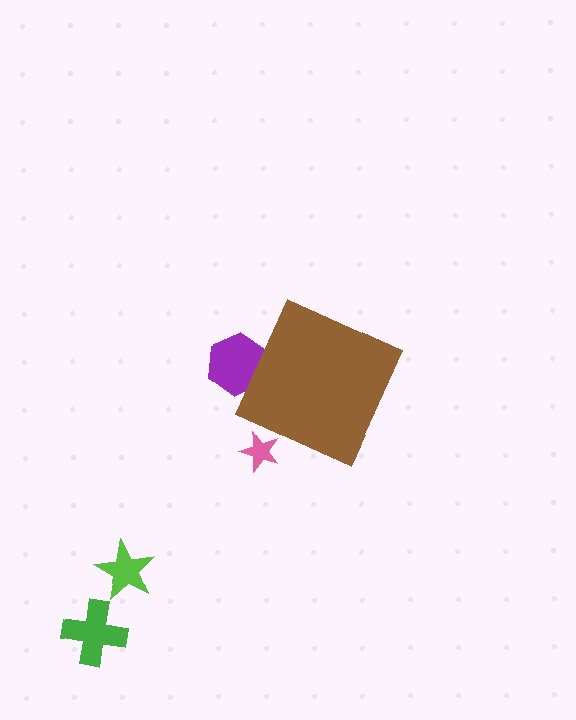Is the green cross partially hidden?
No, the green cross is fully visible.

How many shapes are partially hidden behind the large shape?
2 shapes are partially hidden.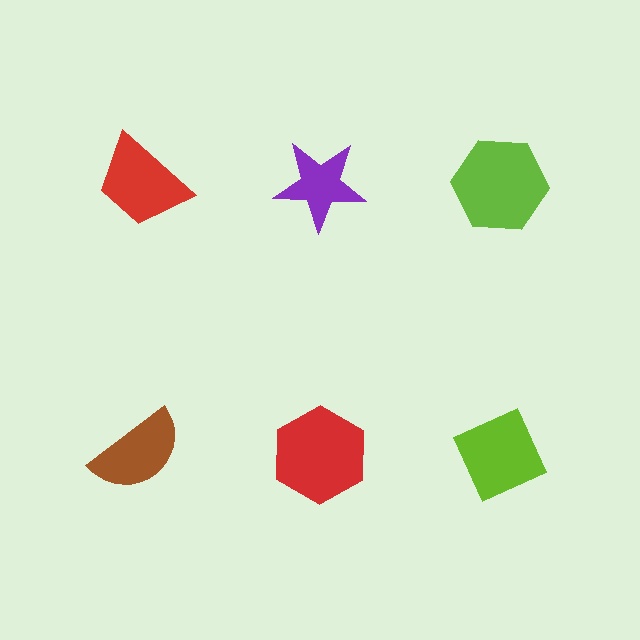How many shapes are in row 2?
3 shapes.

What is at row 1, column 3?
A lime hexagon.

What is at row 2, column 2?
A red hexagon.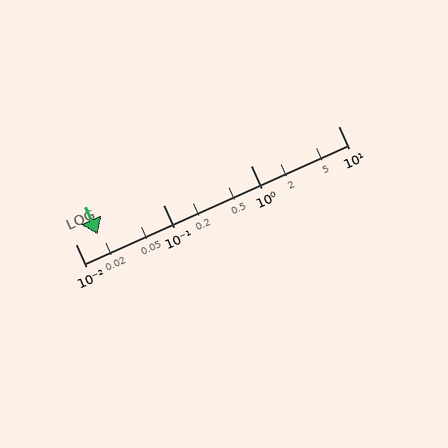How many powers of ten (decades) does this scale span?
The scale spans 3 decades, from 0.01 to 10.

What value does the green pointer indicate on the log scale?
The pointer indicates approximately 0.018.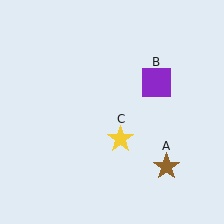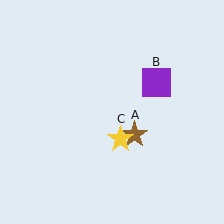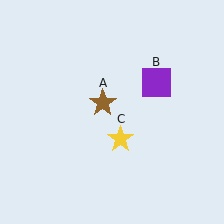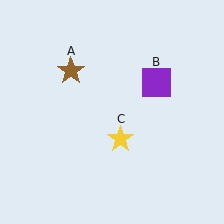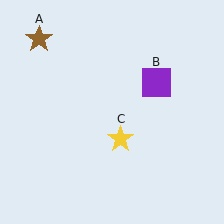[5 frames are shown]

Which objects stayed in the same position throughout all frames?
Purple square (object B) and yellow star (object C) remained stationary.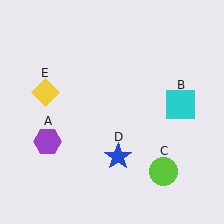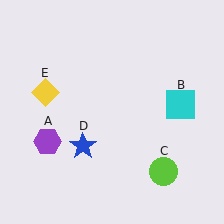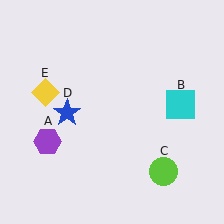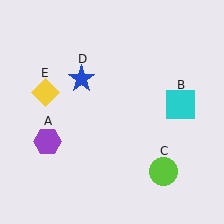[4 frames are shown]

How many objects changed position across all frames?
1 object changed position: blue star (object D).